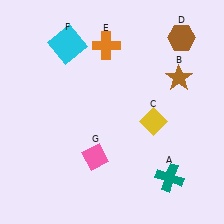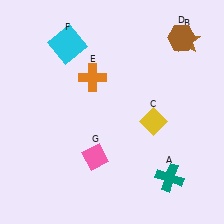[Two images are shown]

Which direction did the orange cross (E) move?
The orange cross (E) moved down.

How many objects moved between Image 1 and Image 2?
2 objects moved between the two images.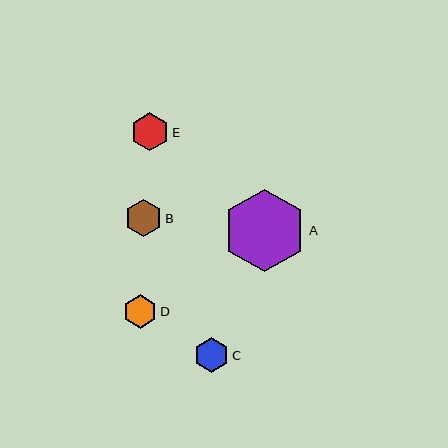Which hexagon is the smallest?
Hexagon D is the smallest with a size of approximately 34 pixels.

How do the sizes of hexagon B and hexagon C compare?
Hexagon B and hexagon C are approximately the same size.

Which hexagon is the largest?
Hexagon A is the largest with a size of approximately 83 pixels.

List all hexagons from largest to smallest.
From largest to smallest: A, E, B, C, D.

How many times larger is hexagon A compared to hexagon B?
Hexagon A is approximately 2.2 times the size of hexagon B.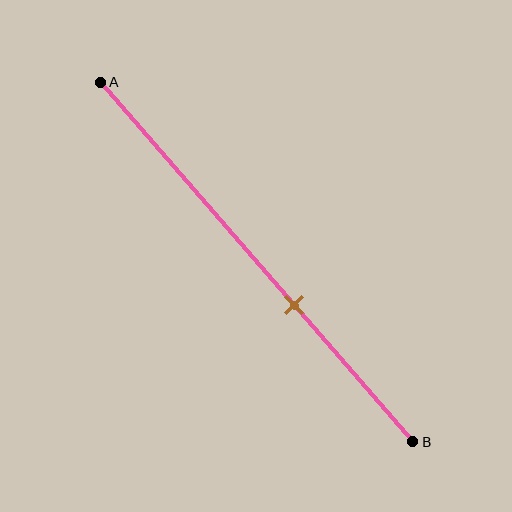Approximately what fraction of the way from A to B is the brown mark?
The brown mark is approximately 60% of the way from A to B.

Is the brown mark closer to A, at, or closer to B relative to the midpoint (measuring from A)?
The brown mark is closer to point B than the midpoint of segment AB.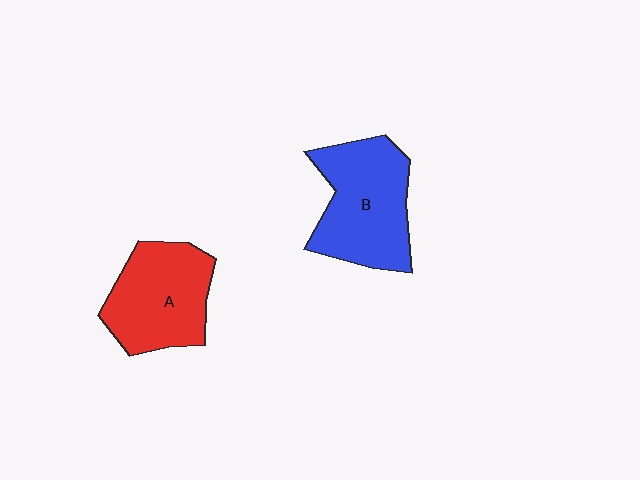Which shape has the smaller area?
Shape A (red).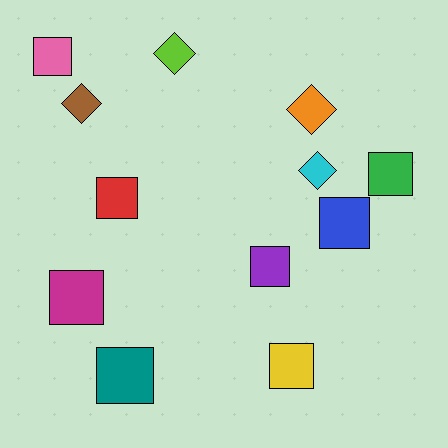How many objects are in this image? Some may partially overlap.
There are 12 objects.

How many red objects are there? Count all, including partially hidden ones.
There is 1 red object.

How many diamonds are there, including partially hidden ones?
There are 4 diamonds.